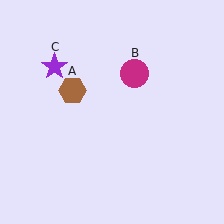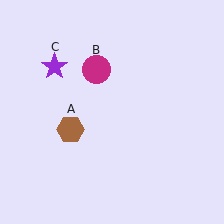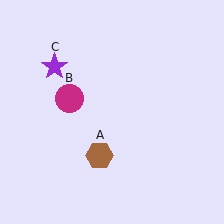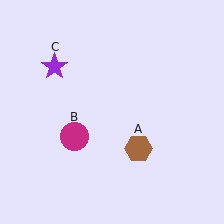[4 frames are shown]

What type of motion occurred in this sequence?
The brown hexagon (object A), magenta circle (object B) rotated counterclockwise around the center of the scene.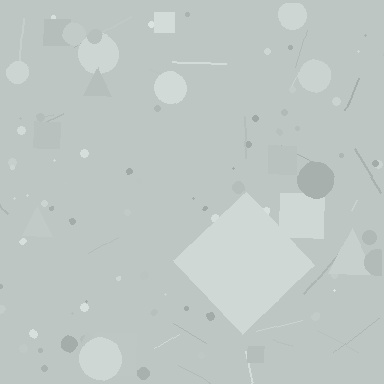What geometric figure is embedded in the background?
A diamond is embedded in the background.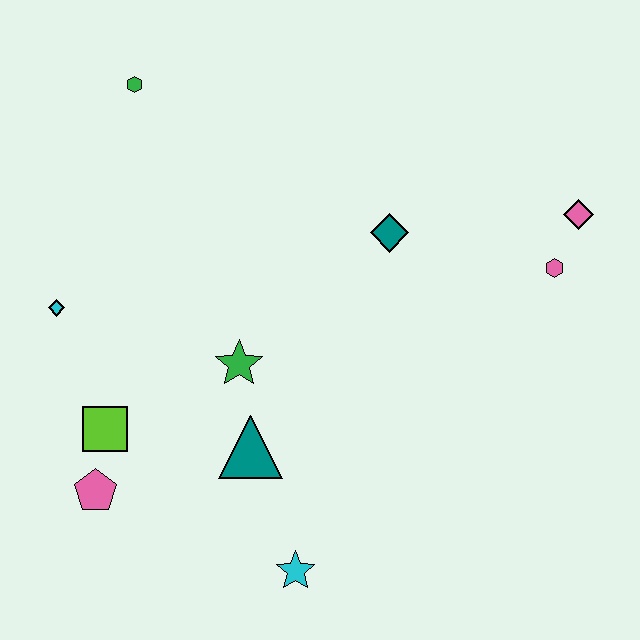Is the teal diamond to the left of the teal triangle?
No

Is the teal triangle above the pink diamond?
No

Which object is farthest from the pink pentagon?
The pink diamond is farthest from the pink pentagon.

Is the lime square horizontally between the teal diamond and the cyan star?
No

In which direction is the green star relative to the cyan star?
The green star is above the cyan star.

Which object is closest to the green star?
The teal triangle is closest to the green star.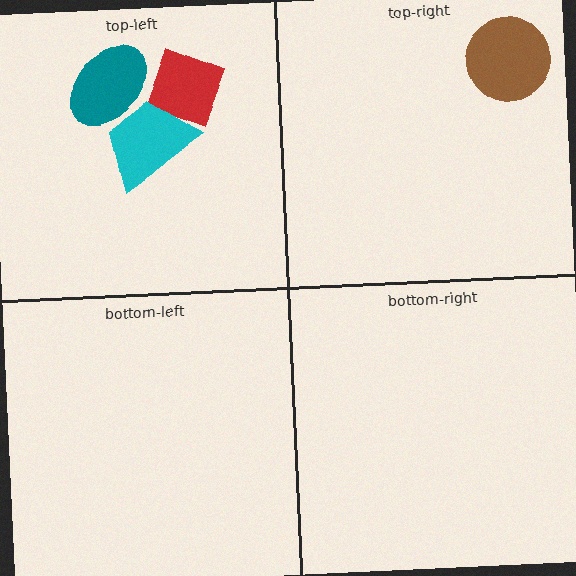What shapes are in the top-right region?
The brown circle.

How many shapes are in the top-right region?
1.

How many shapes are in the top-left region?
3.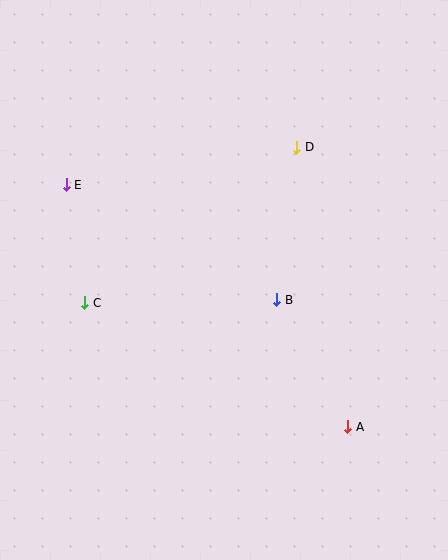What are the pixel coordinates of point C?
Point C is at (85, 303).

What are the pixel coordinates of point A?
Point A is at (348, 427).